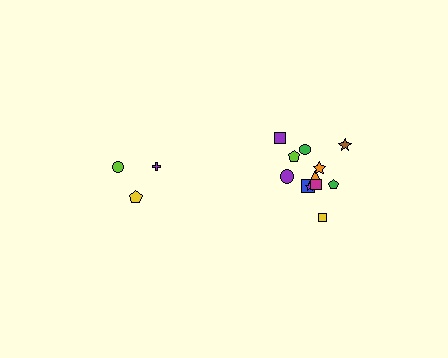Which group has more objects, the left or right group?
The right group.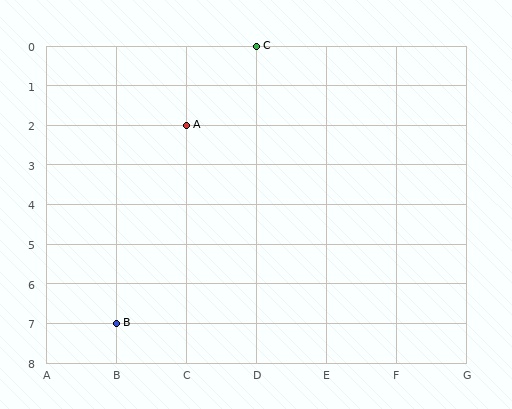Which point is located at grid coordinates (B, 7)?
Point B is at (B, 7).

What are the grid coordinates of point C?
Point C is at grid coordinates (D, 0).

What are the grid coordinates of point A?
Point A is at grid coordinates (C, 2).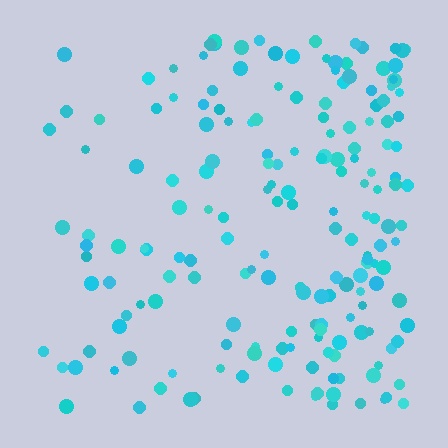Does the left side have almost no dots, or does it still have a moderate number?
Still a moderate number, just noticeably fewer than the right.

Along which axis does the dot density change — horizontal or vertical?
Horizontal.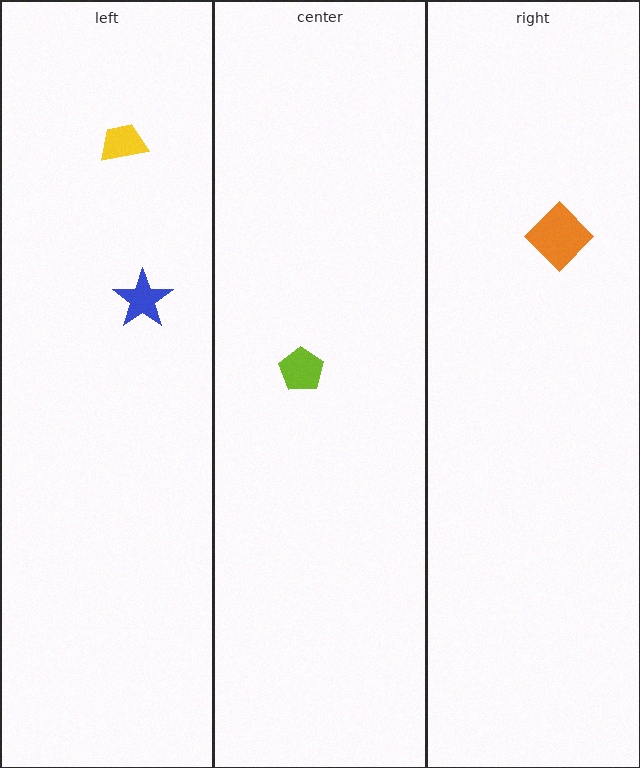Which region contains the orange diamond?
The right region.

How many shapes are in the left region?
2.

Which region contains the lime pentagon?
The center region.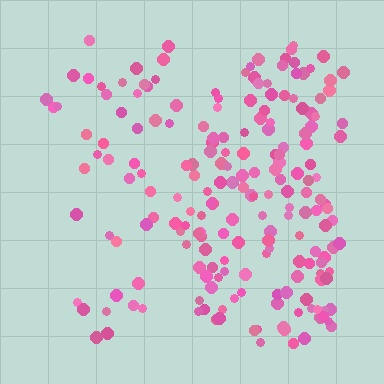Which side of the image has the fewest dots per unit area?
The left.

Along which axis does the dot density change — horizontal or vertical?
Horizontal.